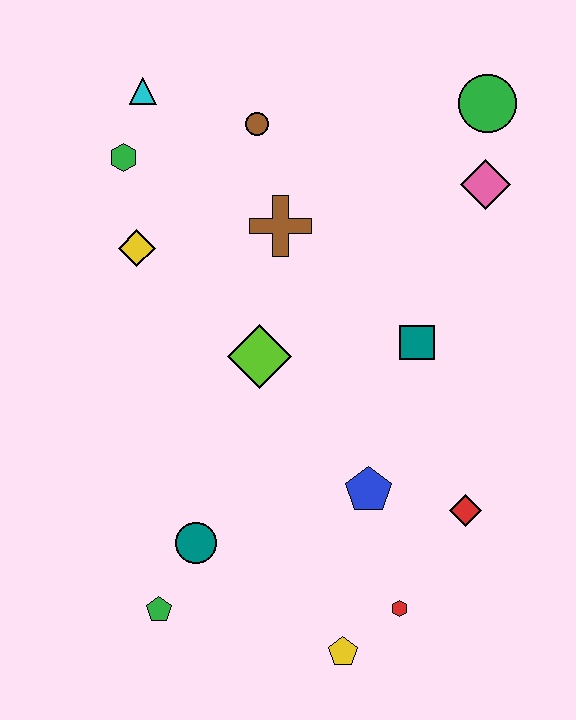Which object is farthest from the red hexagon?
The cyan triangle is farthest from the red hexagon.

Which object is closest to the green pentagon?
The teal circle is closest to the green pentagon.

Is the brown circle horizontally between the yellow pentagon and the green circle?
No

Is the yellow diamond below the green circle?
Yes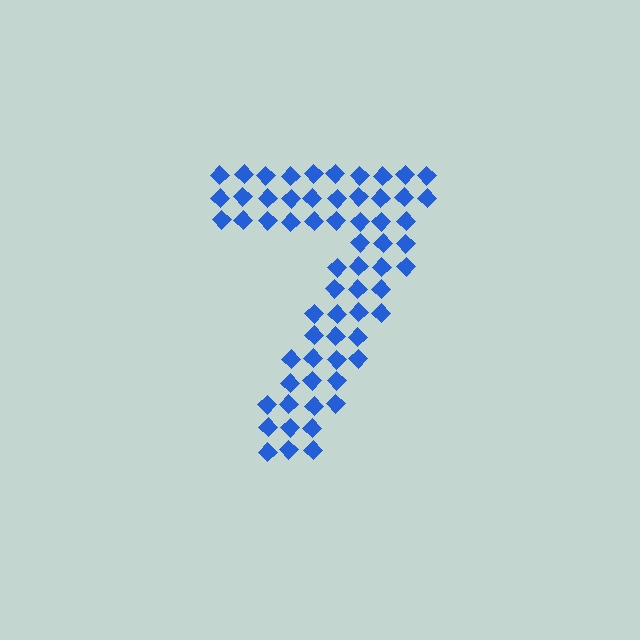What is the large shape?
The large shape is the digit 7.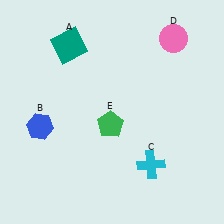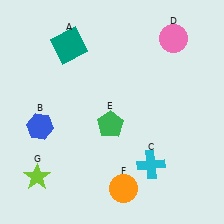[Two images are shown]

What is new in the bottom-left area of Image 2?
A lime star (G) was added in the bottom-left area of Image 2.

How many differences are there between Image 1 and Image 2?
There are 2 differences between the two images.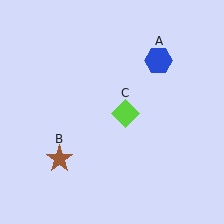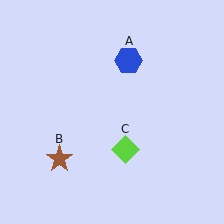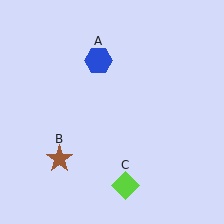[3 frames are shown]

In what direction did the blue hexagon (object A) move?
The blue hexagon (object A) moved left.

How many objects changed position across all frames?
2 objects changed position: blue hexagon (object A), lime diamond (object C).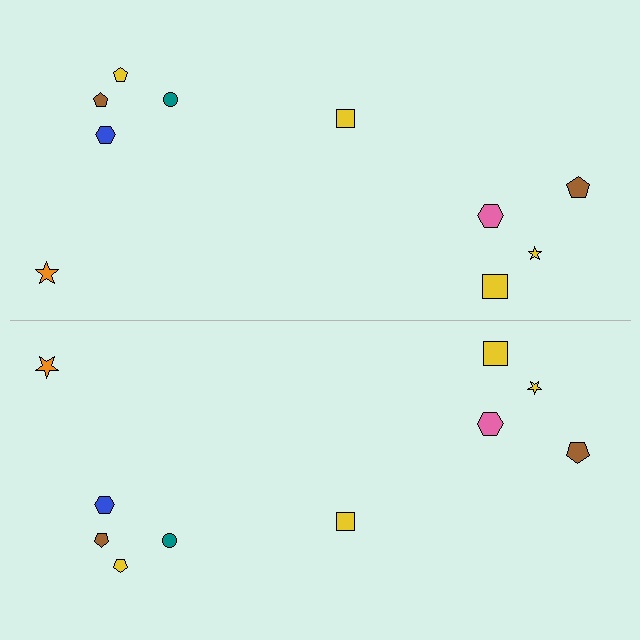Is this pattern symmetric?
Yes, this pattern has bilateral (reflection) symmetry.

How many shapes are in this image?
There are 20 shapes in this image.